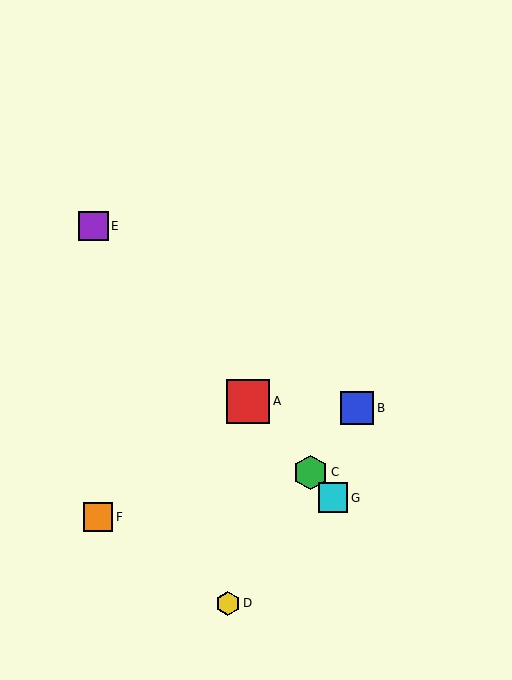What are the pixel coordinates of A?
Object A is at (248, 401).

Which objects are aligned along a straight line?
Objects A, C, E, G are aligned along a straight line.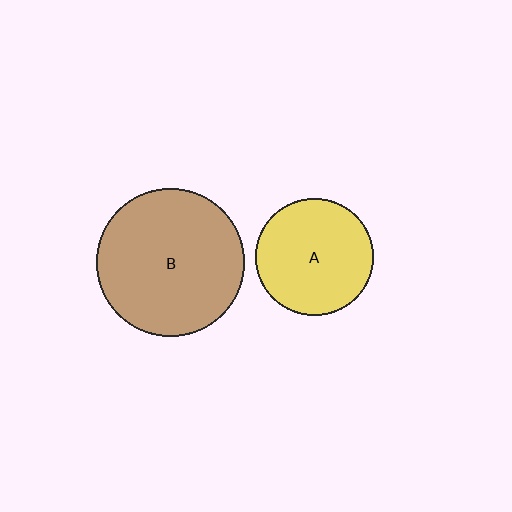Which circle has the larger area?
Circle B (brown).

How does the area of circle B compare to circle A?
Approximately 1.6 times.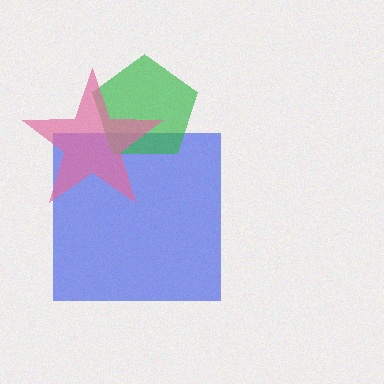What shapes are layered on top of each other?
The layered shapes are: a blue square, a green pentagon, a pink star.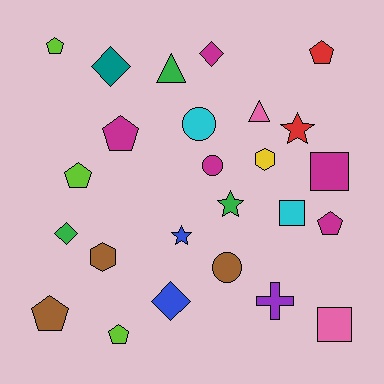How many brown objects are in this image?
There are 3 brown objects.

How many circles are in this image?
There are 3 circles.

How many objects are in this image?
There are 25 objects.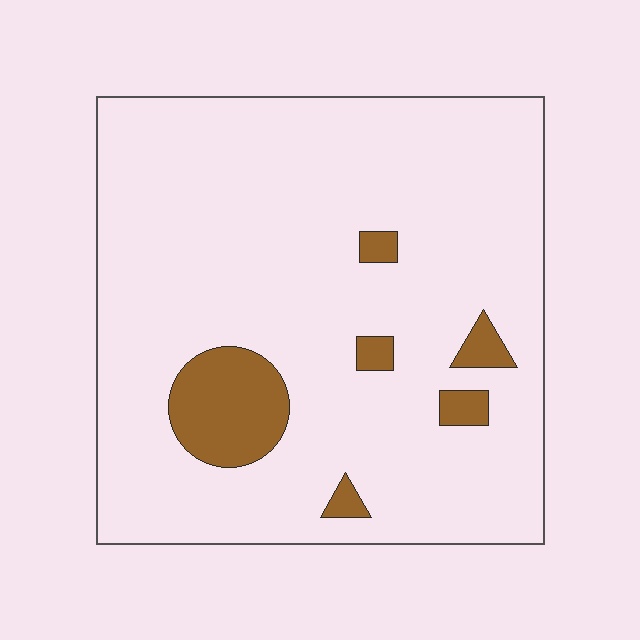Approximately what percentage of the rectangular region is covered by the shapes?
Approximately 10%.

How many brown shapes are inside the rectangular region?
6.